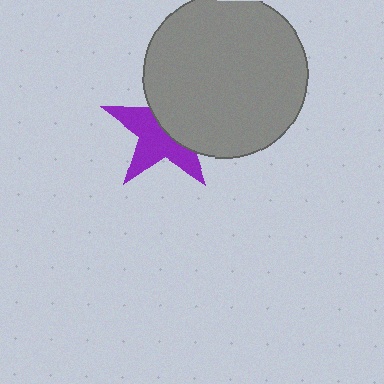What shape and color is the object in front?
The object in front is a gray circle.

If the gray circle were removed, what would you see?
You would see the complete purple star.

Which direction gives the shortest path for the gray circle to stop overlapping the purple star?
Moving toward the upper-right gives the shortest separation.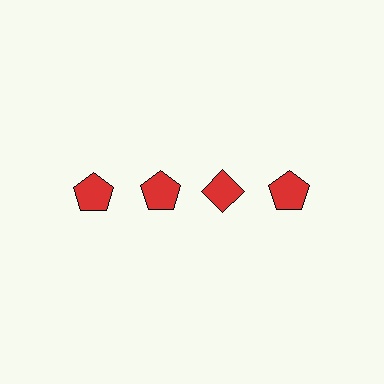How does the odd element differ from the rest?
It has a different shape: diamond instead of pentagon.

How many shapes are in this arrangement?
There are 4 shapes arranged in a grid pattern.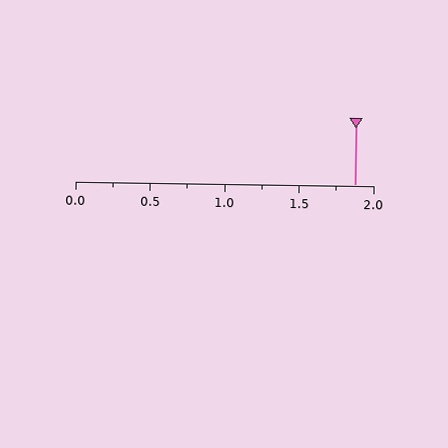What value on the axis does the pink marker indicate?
The marker indicates approximately 1.88.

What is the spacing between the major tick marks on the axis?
The major ticks are spaced 0.5 apart.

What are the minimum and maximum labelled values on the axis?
The axis runs from 0.0 to 2.0.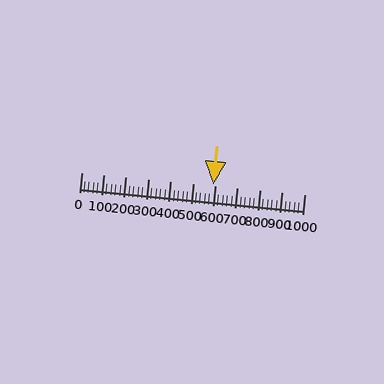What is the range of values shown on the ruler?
The ruler shows values from 0 to 1000.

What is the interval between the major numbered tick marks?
The major tick marks are spaced 100 units apart.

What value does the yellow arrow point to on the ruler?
The yellow arrow points to approximately 594.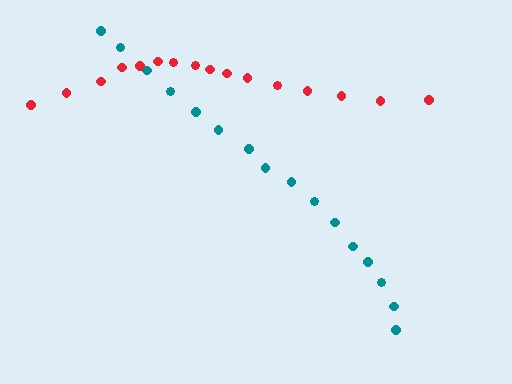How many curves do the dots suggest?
There are 2 distinct paths.